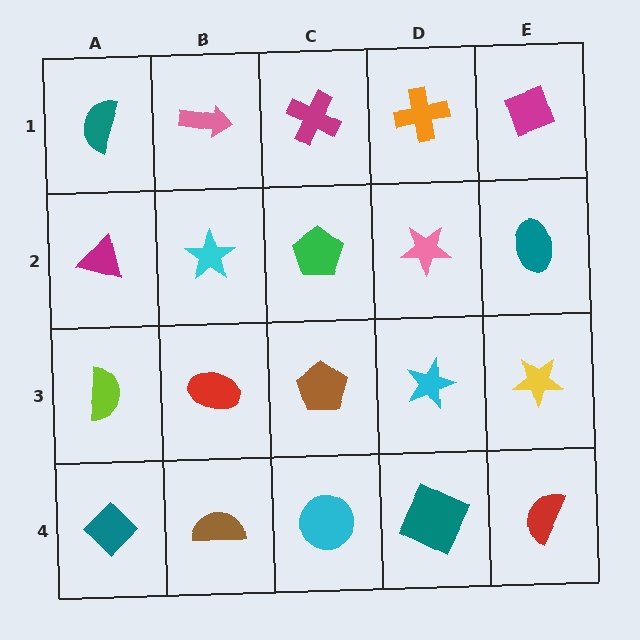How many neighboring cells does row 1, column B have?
3.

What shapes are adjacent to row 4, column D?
A cyan star (row 3, column D), a cyan circle (row 4, column C), a red semicircle (row 4, column E).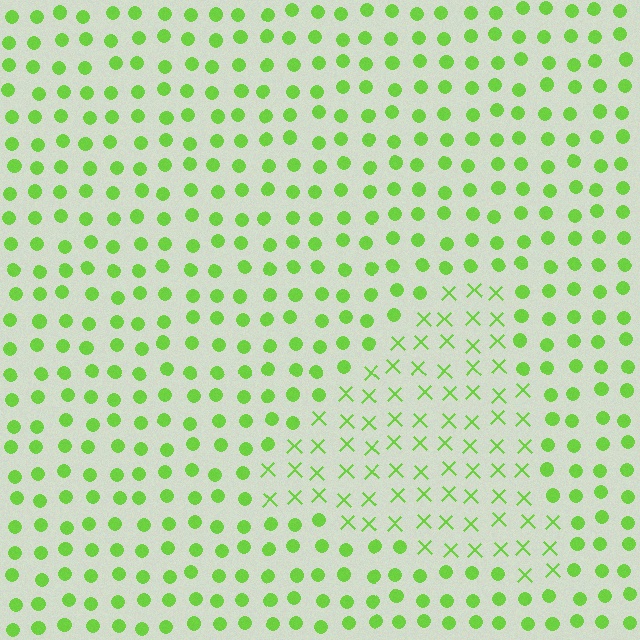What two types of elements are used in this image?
The image uses X marks inside the triangle region and circles outside it.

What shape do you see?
I see a triangle.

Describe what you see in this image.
The image is filled with small lime elements arranged in a uniform grid. A triangle-shaped region contains X marks, while the surrounding area contains circles. The boundary is defined purely by the change in element shape.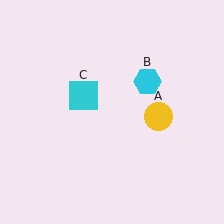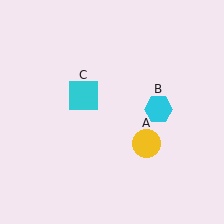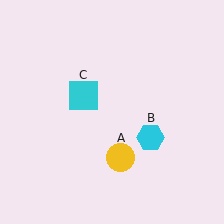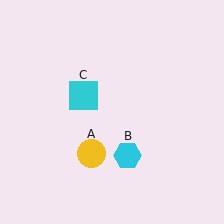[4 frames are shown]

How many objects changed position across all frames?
2 objects changed position: yellow circle (object A), cyan hexagon (object B).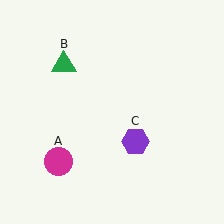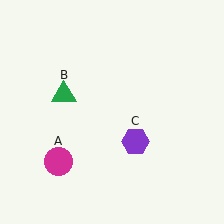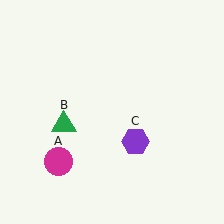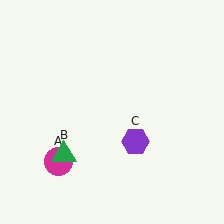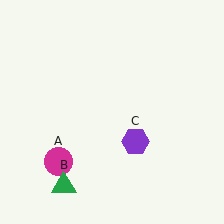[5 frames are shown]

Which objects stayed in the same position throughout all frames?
Magenta circle (object A) and purple hexagon (object C) remained stationary.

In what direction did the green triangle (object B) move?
The green triangle (object B) moved down.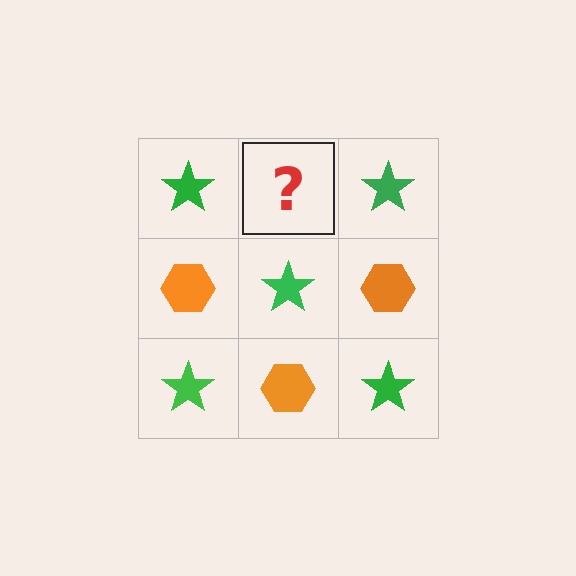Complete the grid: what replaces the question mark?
The question mark should be replaced with an orange hexagon.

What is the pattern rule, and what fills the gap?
The rule is that it alternates green star and orange hexagon in a checkerboard pattern. The gap should be filled with an orange hexagon.